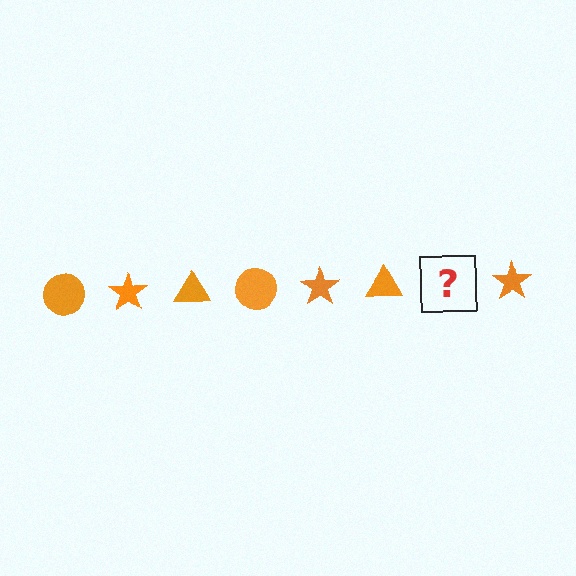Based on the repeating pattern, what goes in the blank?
The blank should be an orange circle.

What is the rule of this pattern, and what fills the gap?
The rule is that the pattern cycles through circle, star, triangle shapes in orange. The gap should be filled with an orange circle.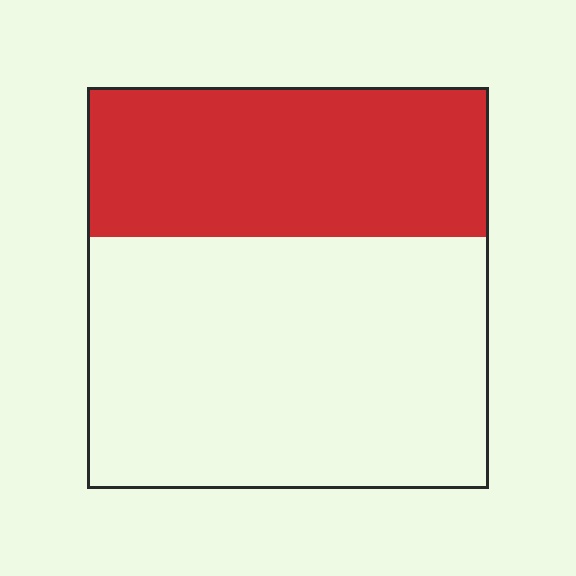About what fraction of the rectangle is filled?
About three eighths (3/8).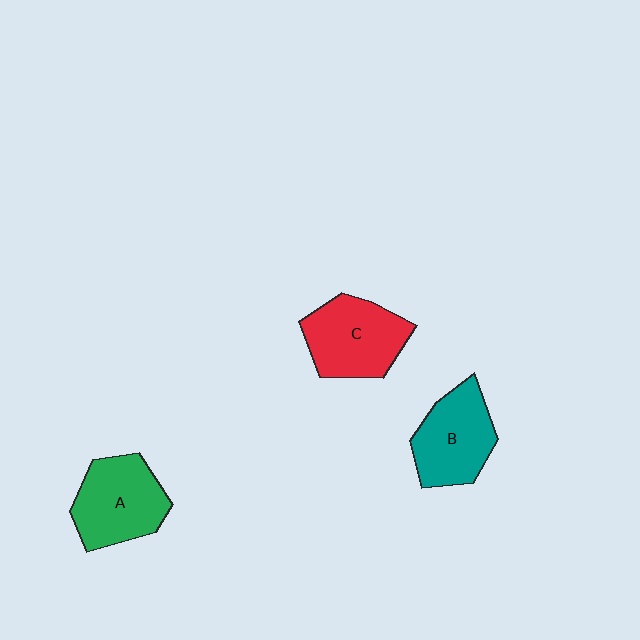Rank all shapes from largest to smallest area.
From largest to smallest: C (red), A (green), B (teal).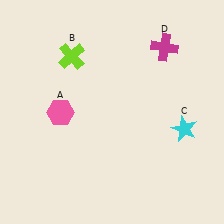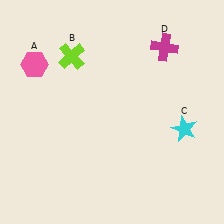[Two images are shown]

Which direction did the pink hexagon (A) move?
The pink hexagon (A) moved up.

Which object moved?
The pink hexagon (A) moved up.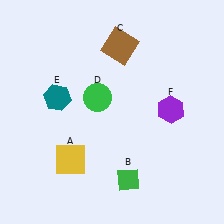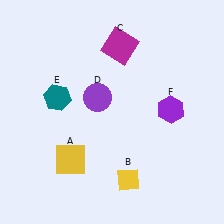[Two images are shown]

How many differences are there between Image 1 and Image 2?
There are 3 differences between the two images.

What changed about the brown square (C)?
In Image 1, C is brown. In Image 2, it changed to magenta.